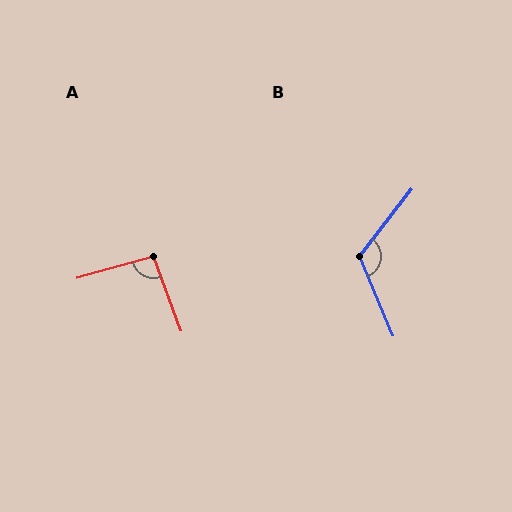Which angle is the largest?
B, at approximately 119 degrees.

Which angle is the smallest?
A, at approximately 95 degrees.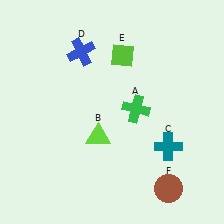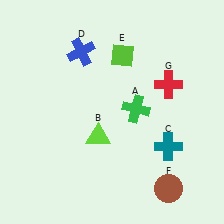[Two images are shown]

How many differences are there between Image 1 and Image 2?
There is 1 difference between the two images.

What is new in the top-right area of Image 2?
A red cross (G) was added in the top-right area of Image 2.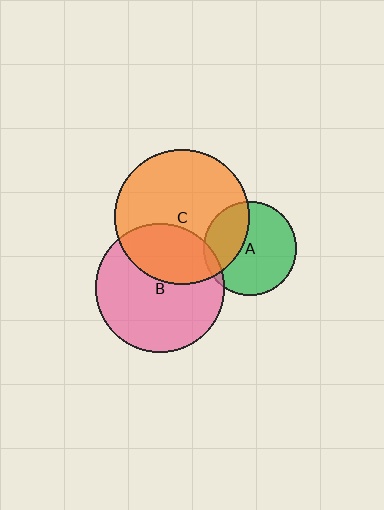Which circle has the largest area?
Circle C (orange).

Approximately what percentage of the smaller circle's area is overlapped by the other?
Approximately 35%.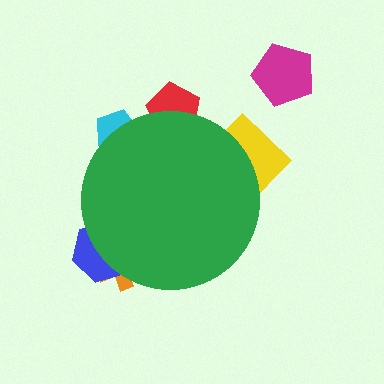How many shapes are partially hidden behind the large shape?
5 shapes are partially hidden.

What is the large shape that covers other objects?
A green circle.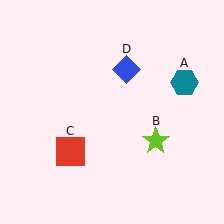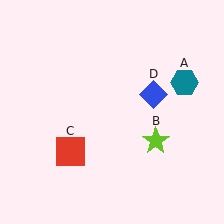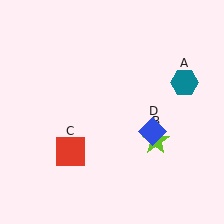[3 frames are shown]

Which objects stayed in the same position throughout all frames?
Teal hexagon (object A) and lime star (object B) and red square (object C) remained stationary.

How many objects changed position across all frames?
1 object changed position: blue diamond (object D).